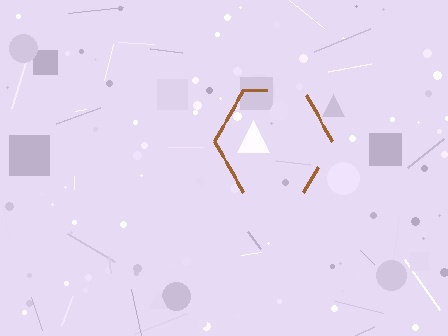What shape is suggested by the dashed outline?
The dashed outline suggests a hexagon.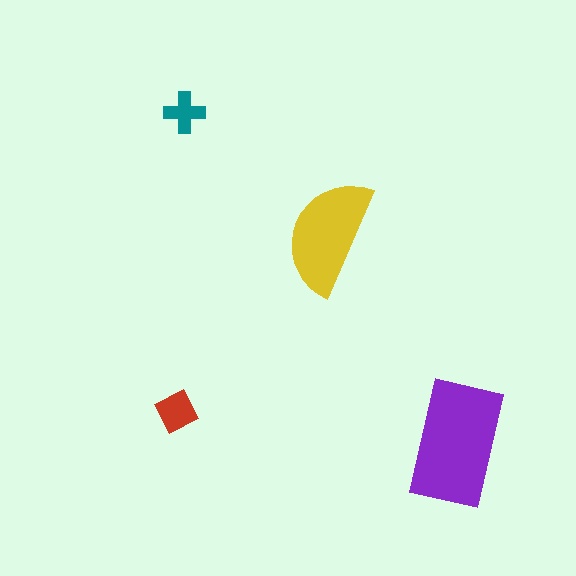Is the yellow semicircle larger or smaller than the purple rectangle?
Smaller.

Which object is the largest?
The purple rectangle.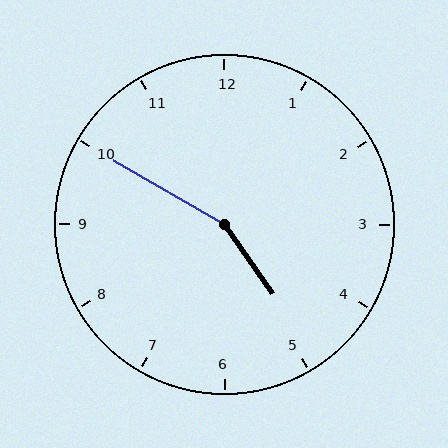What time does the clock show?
4:50.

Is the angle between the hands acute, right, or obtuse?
It is obtuse.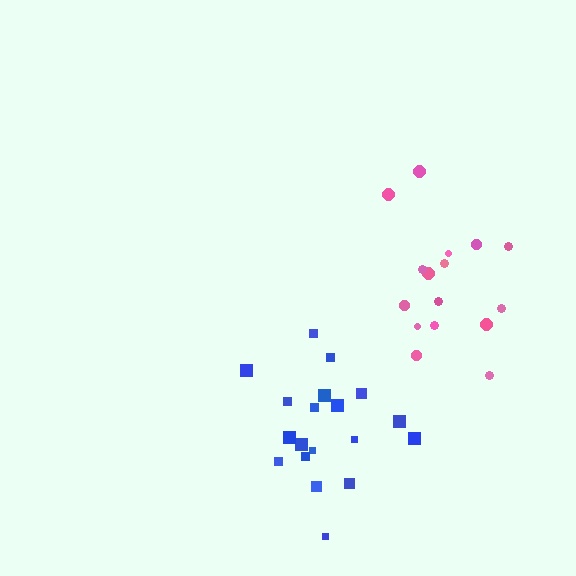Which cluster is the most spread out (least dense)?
Blue.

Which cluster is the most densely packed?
Pink.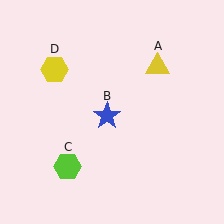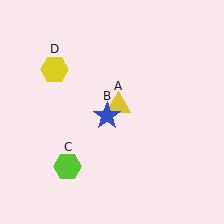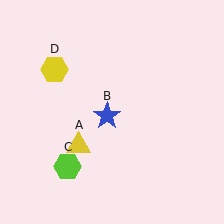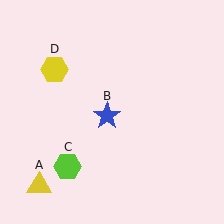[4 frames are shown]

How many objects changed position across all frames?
1 object changed position: yellow triangle (object A).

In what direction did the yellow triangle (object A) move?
The yellow triangle (object A) moved down and to the left.